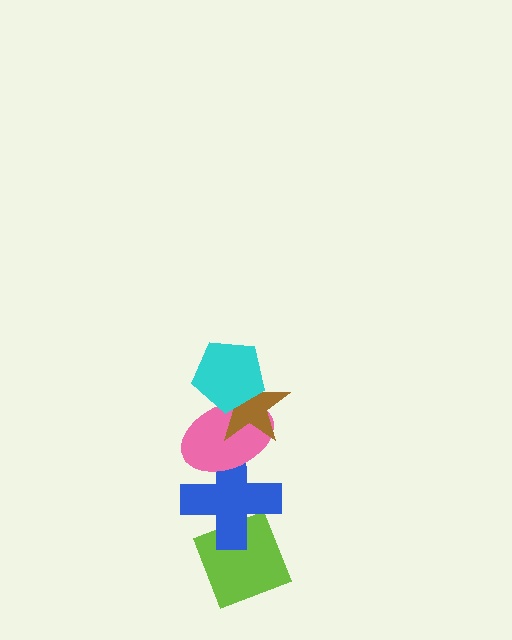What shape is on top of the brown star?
The cyan pentagon is on top of the brown star.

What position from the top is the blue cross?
The blue cross is 4th from the top.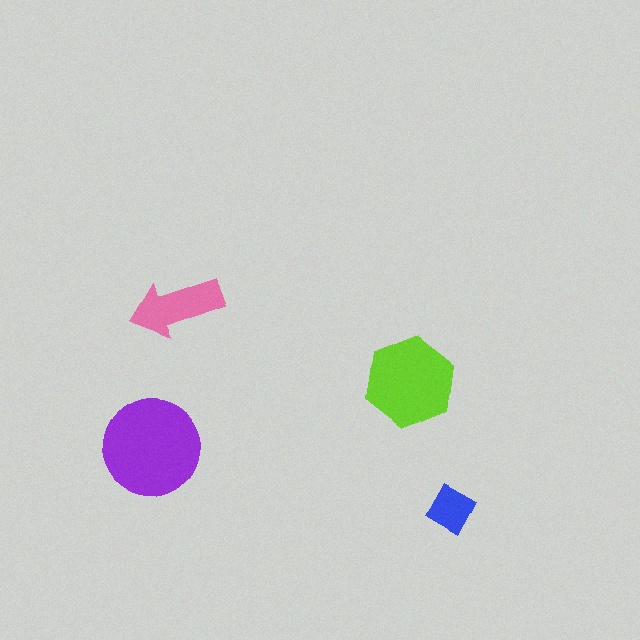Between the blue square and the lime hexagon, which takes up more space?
The lime hexagon.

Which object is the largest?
The purple circle.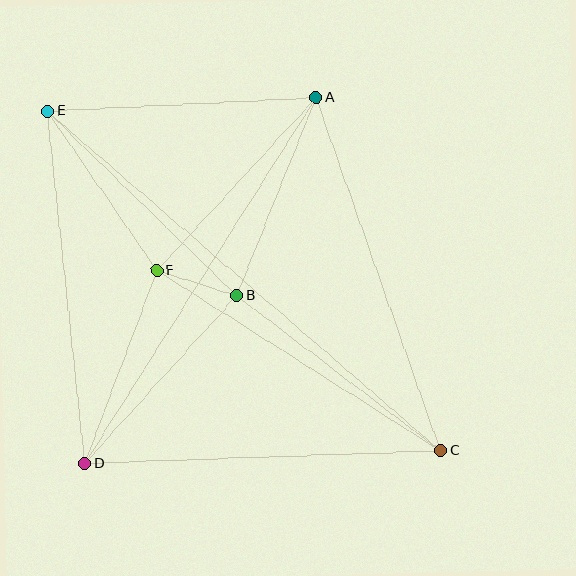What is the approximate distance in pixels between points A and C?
The distance between A and C is approximately 374 pixels.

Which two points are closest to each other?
Points B and F are closest to each other.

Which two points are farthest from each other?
Points C and E are farthest from each other.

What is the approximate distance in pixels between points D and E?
The distance between D and E is approximately 354 pixels.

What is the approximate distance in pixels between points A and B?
The distance between A and B is approximately 213 pixels.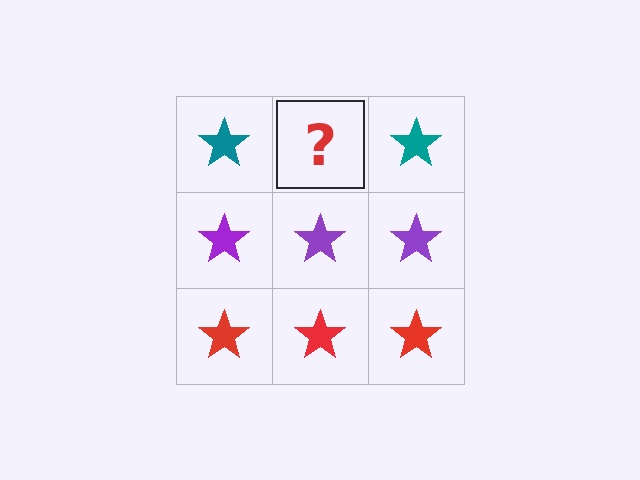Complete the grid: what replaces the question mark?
The question mark should be replaced with a teal star.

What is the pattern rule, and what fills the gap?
The rule is that each row has a consistent color. The gap should be filled with a teal star.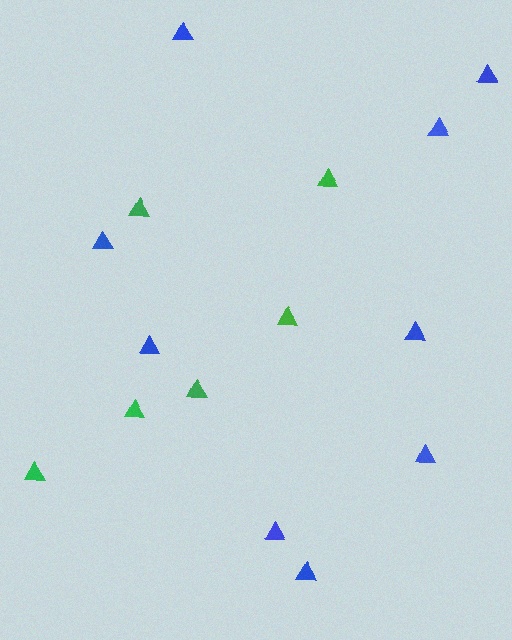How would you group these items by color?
There are 2 groups: one group of green triangles (6) and one group of blue triangles (9).